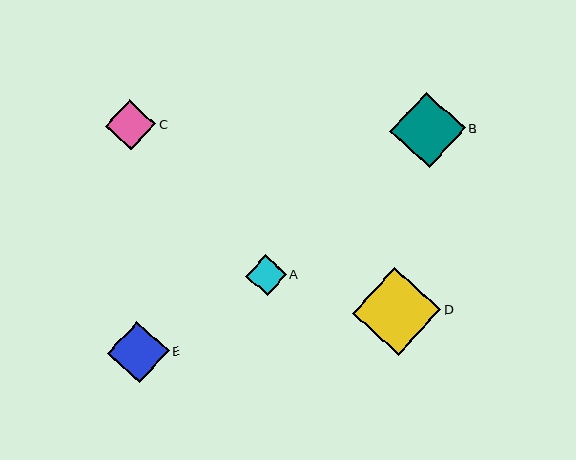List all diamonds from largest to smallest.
From largest to smallest: D, B, E, C, A.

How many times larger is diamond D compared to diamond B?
Diamond D is approximately 1.2 times the size of diamond B.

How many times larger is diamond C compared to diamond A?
Diamond C is approximately 1.2 times the size of diamond A.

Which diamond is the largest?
Diamond D is the largest with a size of approximately 88 pixels.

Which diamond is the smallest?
Diamond A is the smallest with a size of approximately 40 pixels.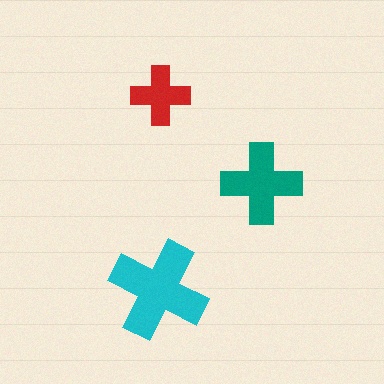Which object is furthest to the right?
The teal cross is rightmost.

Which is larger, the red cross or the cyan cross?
The cyan one.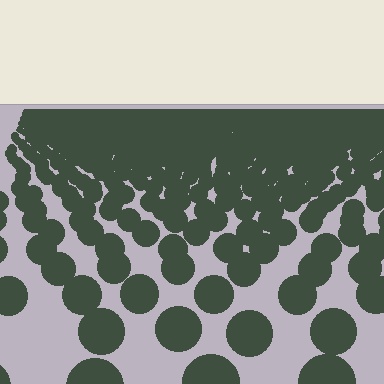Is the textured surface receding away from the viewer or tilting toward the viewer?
The surface is receding away from the viewer. Texture elements get smaller and denser toward the top.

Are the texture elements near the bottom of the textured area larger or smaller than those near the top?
Larger. Near the bottom, elements are closer to the viewer and appear at a bigger on-screen size.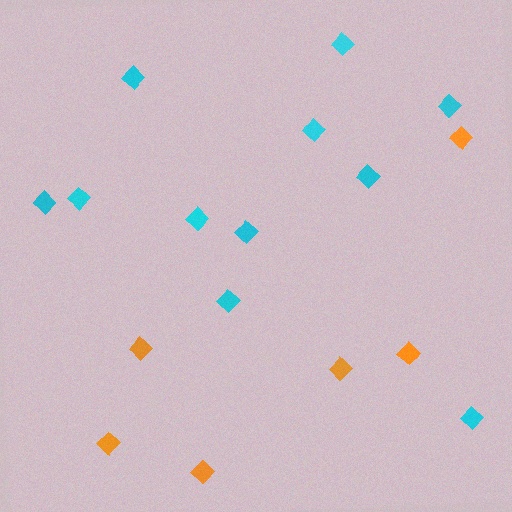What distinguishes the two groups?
There are 2 groups: one group of cyan diamonds (11) and one group of orange diamonds (6).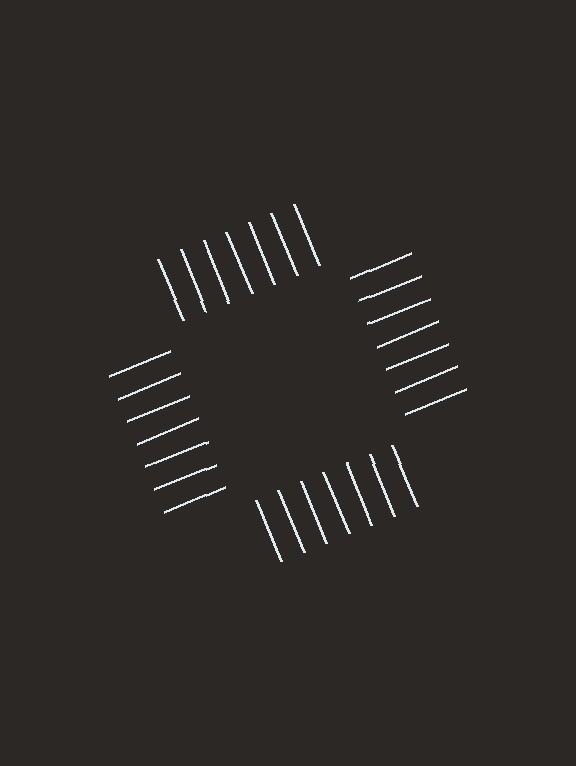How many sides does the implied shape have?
4 sides — the line-ends trace a square.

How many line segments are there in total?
28 — 7 along each of the 4 edges.